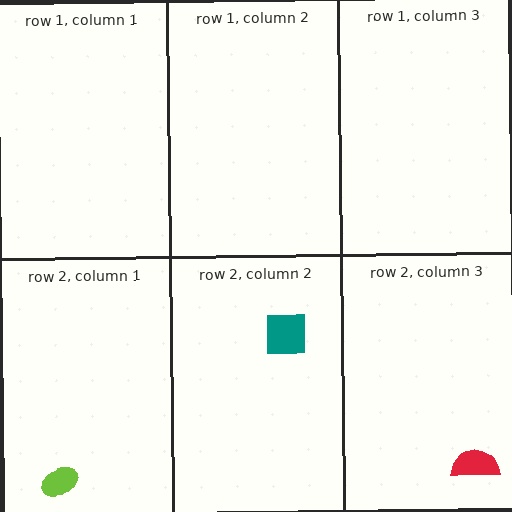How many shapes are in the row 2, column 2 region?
1.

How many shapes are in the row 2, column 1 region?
1.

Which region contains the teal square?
The row 2, column 2 region.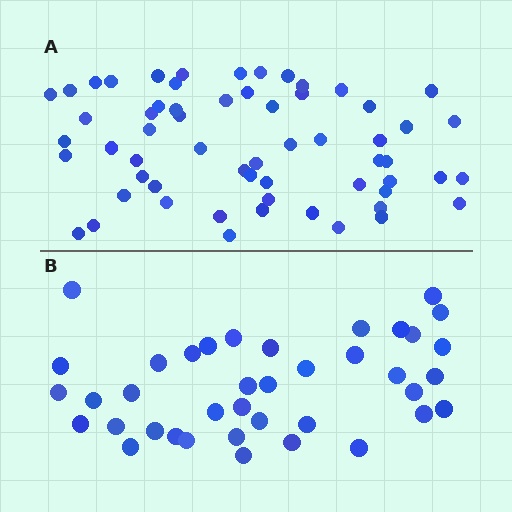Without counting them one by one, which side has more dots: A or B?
Region A (the top region) has more dots.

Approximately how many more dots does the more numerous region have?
Region A has approximately 20 more dots than region B.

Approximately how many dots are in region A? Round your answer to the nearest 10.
About 60 dots.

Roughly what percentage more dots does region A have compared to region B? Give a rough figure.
About 55% more.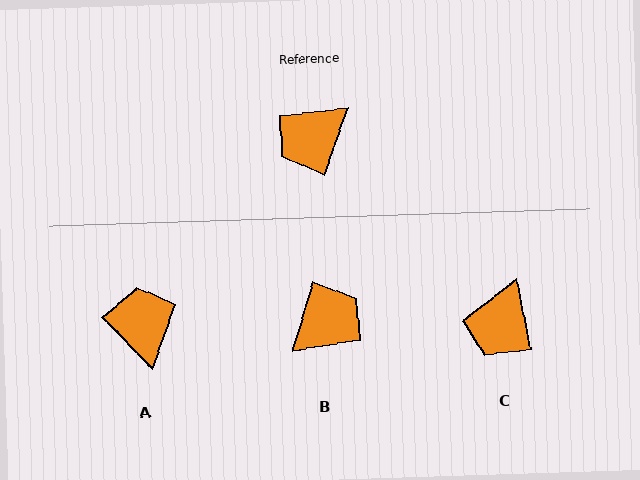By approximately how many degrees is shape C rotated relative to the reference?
Approximately 31 degrees counter-clockwise.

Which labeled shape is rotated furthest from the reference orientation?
B, about 177 degrees away.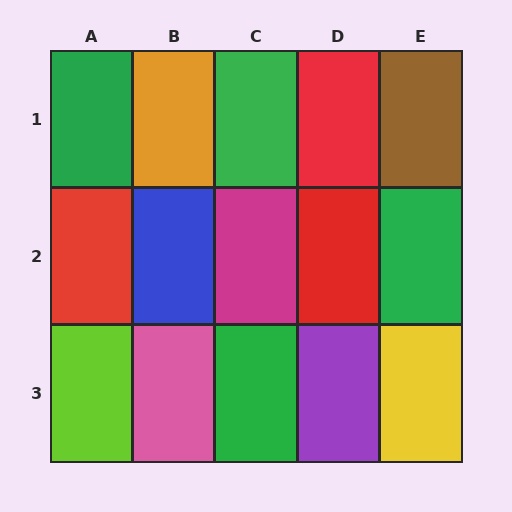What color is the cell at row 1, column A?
Green.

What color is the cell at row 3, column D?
Purple.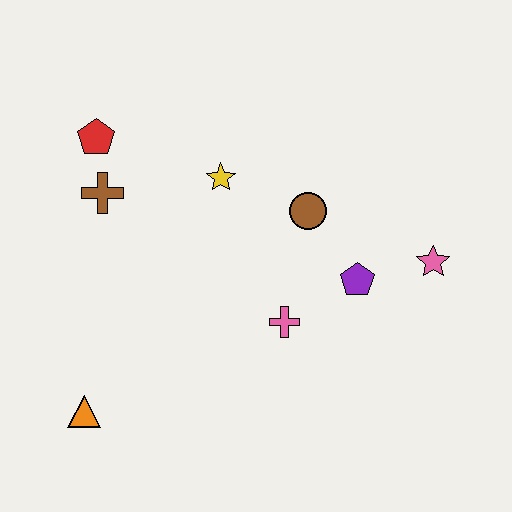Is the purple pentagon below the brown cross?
Yes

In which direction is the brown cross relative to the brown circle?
The brown cross is to the left of the brown circle.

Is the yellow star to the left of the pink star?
Yes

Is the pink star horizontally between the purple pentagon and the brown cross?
No